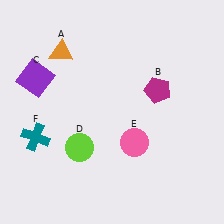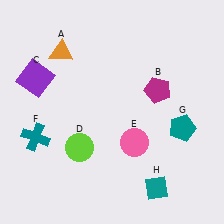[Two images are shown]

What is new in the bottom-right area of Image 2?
A teal pentagon (G) was added in the bottom-right area of Image 2.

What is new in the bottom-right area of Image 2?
A teal diamond (H) was added in the bottom-right area of Image 2.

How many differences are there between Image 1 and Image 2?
There are 2 differences between the two images.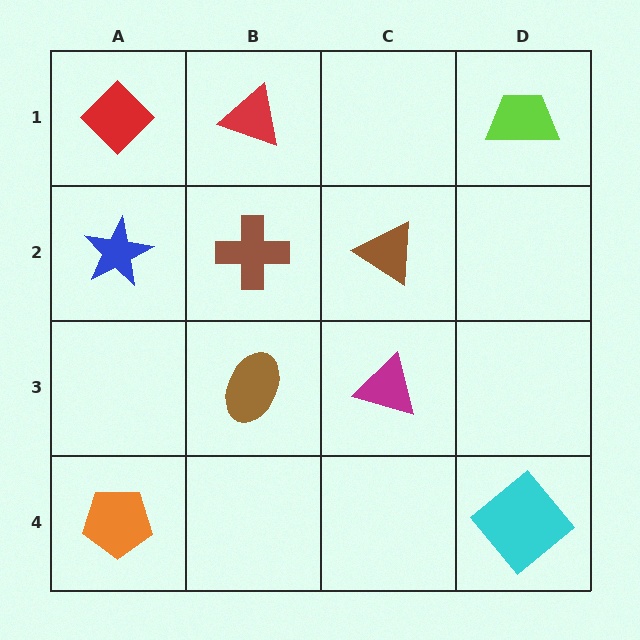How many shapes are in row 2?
3 shapes.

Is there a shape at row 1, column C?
No, that cell is empty.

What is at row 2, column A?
A blue star.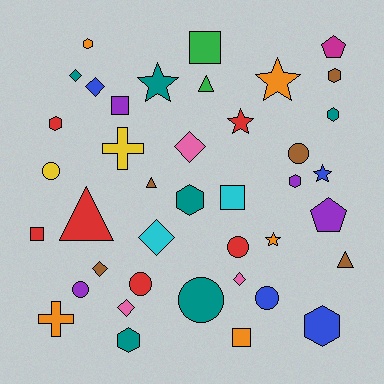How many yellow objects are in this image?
There are 2 yellow objects.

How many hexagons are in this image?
There are 8 hexagons.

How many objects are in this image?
There are 40 objects.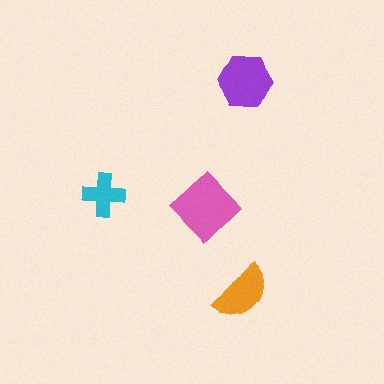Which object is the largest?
The pink diamond.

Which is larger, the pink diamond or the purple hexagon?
The pink diamond.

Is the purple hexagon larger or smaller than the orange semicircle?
Larger.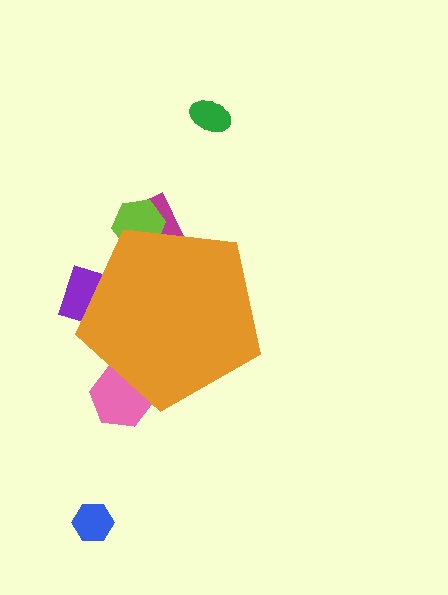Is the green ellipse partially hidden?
No, the green ellipse is fully visible.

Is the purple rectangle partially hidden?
Yes, the purple rectangle is partially hidden behind the orange pentagon.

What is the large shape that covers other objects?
An orange pentagon.